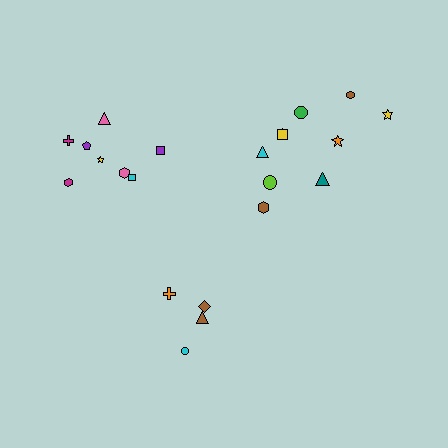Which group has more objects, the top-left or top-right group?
The top-right group.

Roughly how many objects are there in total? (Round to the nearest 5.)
Roughly 20 objects in total.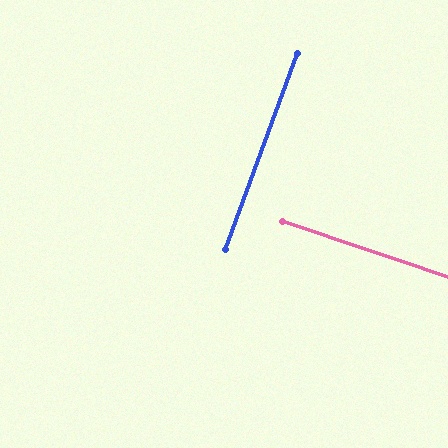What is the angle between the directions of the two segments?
Approximately 88 degrees.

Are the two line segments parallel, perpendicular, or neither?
Perpendicular — they meet at approximately 88°.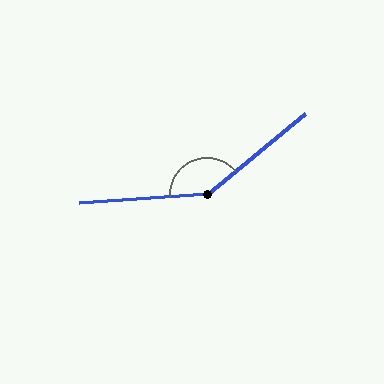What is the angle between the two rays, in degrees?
Approximately 144 degrees.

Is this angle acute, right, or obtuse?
It is obtuse.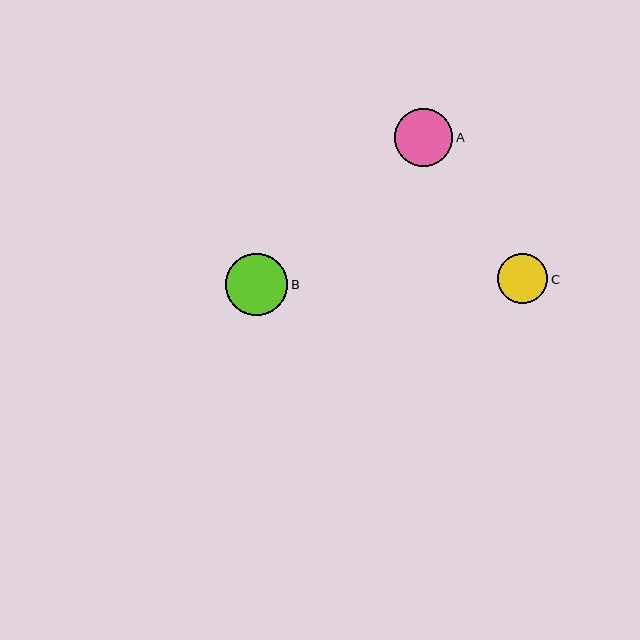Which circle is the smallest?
Circle C is the smallest with a size of approximately 50 pixels.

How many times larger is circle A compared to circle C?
Circle A is approximately 1.1 times the size of circle C.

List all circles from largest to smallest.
From largest to smallest: B, A, C.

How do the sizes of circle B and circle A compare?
Circle B and circle A are approximately the same size.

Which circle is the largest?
Circle B is the largest with a size of approximately 62 pixels.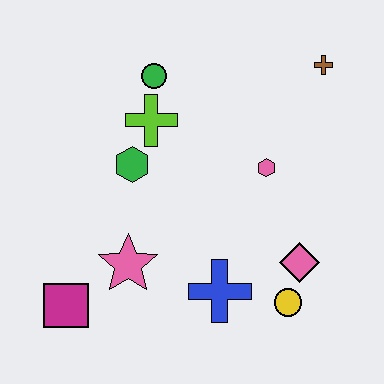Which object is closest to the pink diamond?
The yellow circle is closest to the pink diamond.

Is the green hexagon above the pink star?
Yes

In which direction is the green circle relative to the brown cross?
The green circle is to the left of the brown cross.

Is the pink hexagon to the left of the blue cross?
No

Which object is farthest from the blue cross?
The brown cross is farthest from the blue cross.